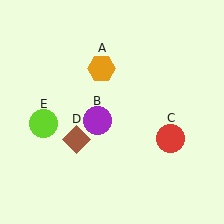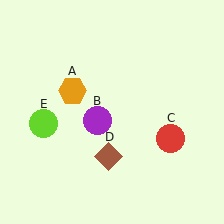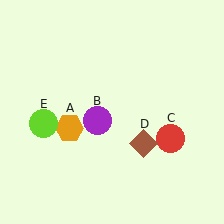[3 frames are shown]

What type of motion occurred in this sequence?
The orange hexagon (object A), brown diamond (object D) rotated counterclockwise around the center of the scene.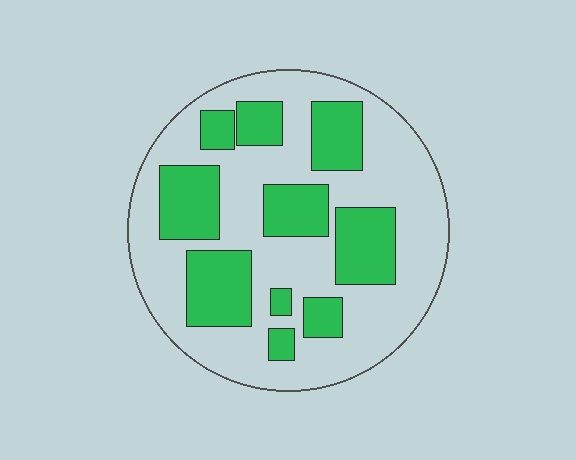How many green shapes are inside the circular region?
10.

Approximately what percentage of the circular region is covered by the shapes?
Approximately 35%.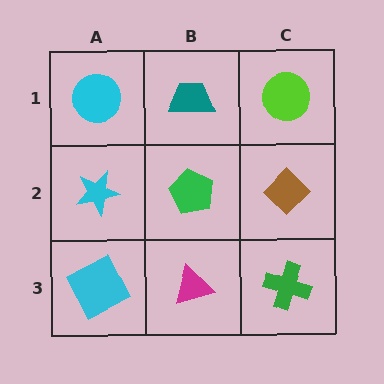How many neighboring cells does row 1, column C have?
2.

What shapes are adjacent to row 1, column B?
A green pentagon (row 2, column B), a cyan circle (row 1, column A), a lime circle (row 1, column C).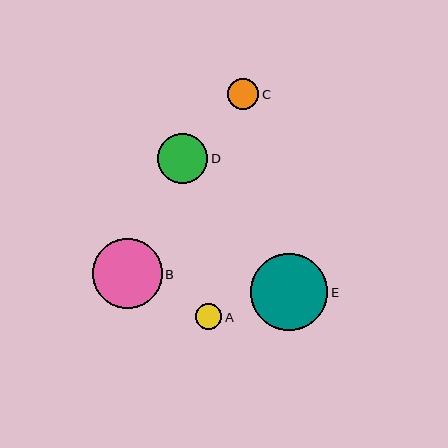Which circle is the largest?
Circle E is the largest with a size of approximately 78 pixels.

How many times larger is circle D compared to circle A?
Circle D is approximately 1.9 times the size of circle A.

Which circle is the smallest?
Circle A is the smallest with a size of approximately 26 pixels.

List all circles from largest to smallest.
From largest to smallest: E, B, D, C, A.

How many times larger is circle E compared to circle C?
Circle E is approximately 2.5 times the size of circle C.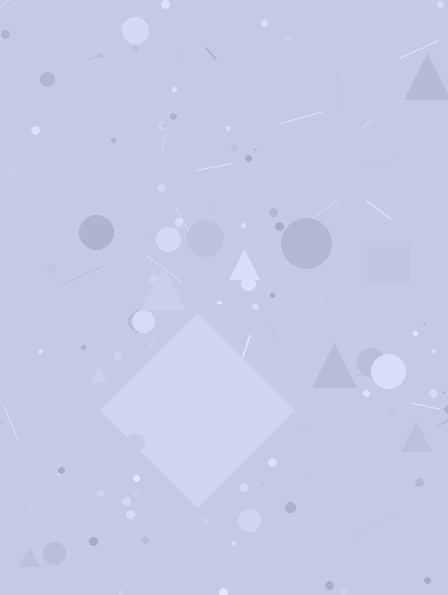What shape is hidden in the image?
A diamond is hidden in the image.